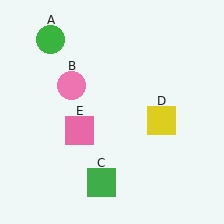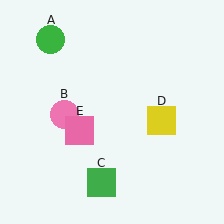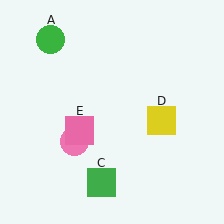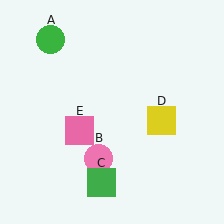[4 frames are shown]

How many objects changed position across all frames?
1 object changed position: pink circle (object B).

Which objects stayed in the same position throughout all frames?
Green circle (object A) and green square (object C) and yellow square (object D) and pink square (object E) remained stationary.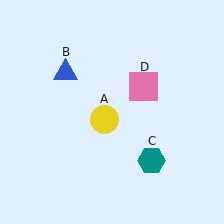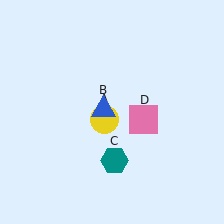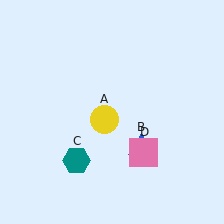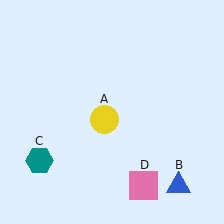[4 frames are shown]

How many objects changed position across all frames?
3 objects changed position: blue triangle (object B), teal hexagon (object C), pink square (object D).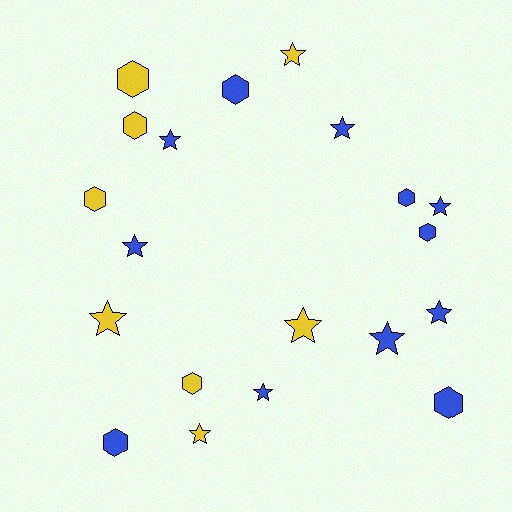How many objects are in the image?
There are 20 objects.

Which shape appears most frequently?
Star, with 11 objects.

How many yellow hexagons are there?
There are 4 yellow hexagons.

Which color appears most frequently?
Blue, with 12 objects.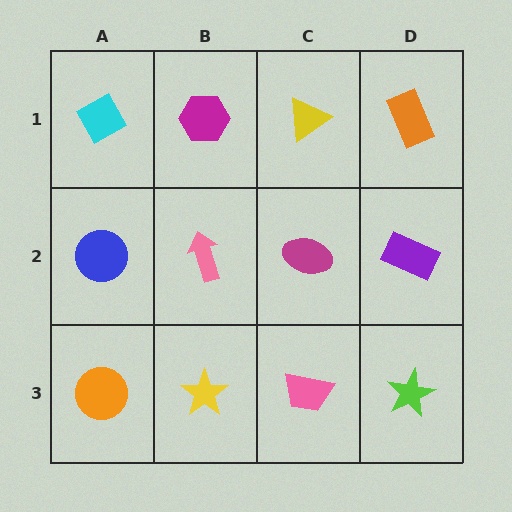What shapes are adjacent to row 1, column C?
A magenta ellipse (row 2, column C), a magenta hexagon (row 1, column B), an orange rectangle (row 1, column D).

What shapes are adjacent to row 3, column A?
A blue circle (row 2, column A), a yellow star (row 3, column B).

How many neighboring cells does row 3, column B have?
3.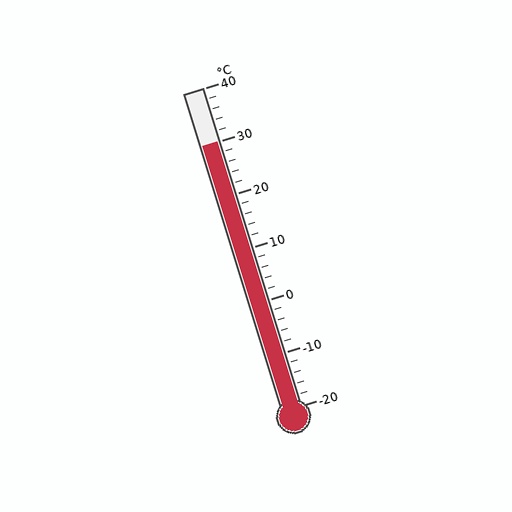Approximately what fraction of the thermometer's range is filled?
The thermometer is filled to approximately 85% of its range.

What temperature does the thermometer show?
The thermometer shows approximately 30°C.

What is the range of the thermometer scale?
The thermometer scale ranges from -20°C to 40°C.